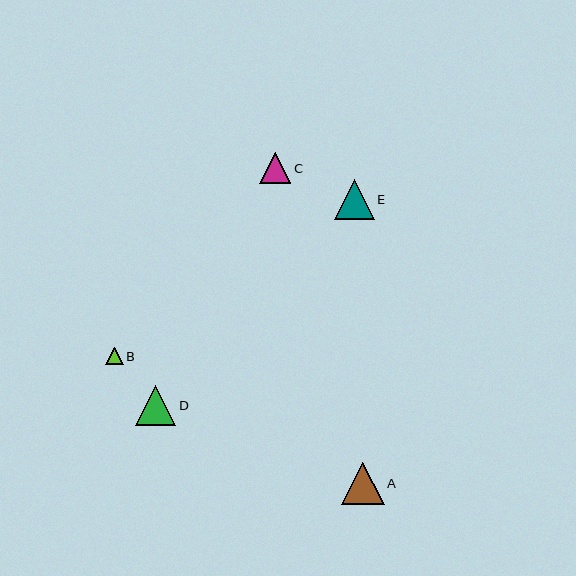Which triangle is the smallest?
Triangle B is the smallest with a size of approximately 18 pixels.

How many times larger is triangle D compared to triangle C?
Triangle D is approximately 1.3 times the size of triangle C.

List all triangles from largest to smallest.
From largest to smallest: A, D, E, C, B.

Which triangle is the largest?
Triangle A is the largest with a size of approximately 42 pixels.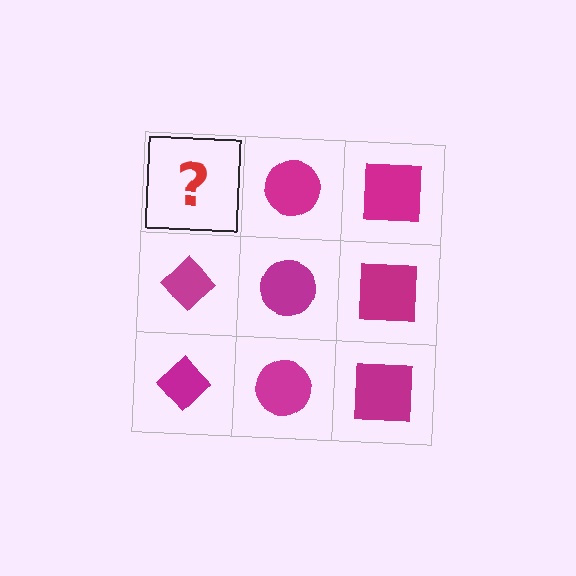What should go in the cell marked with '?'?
The missing cell should contain a magenta diamond.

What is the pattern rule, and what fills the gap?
The rule is that each column has a consistent shape. The gap should be filled with a magenta diamond.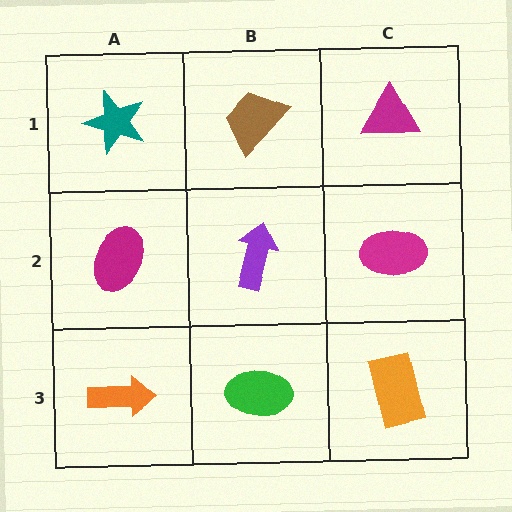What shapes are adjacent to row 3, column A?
A magenta ellipse (row 2, column A), a green ellipse (row 3, column B).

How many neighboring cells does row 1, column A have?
2.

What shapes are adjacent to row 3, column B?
A purple arrow (row 2, column B), an orange arrow (row 3, column A), an orange rectangle (row 3, column C).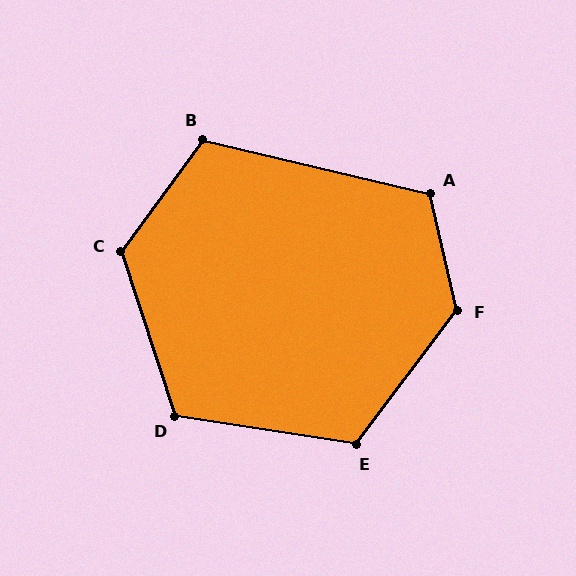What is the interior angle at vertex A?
Approximately 116 degrees (obtuse).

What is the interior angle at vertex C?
Approximately 126 degrees (obtuse).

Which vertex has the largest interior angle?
F, at approximately 130 degrees.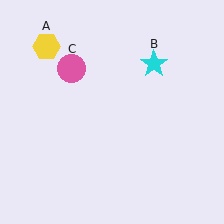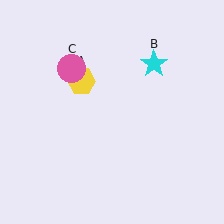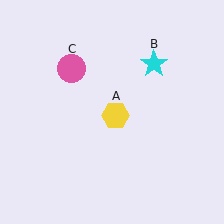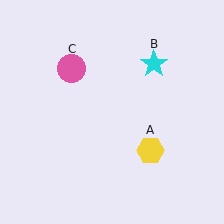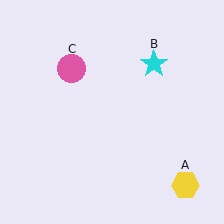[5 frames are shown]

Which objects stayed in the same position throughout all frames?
Cyan star (object B) and pink circle (object C) remained stationary.